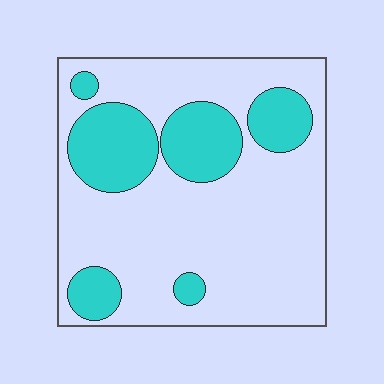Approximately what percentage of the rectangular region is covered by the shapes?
Approximately 25%.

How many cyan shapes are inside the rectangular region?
6.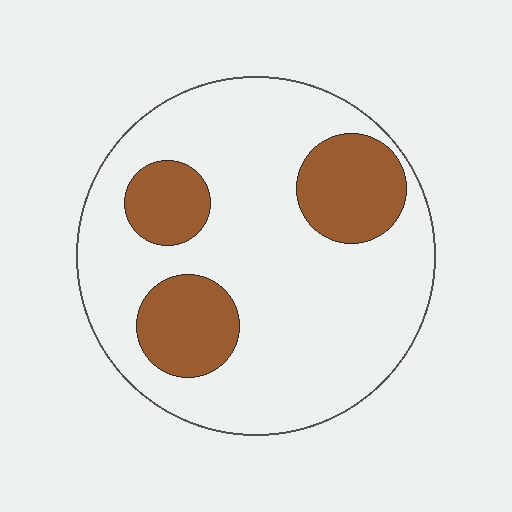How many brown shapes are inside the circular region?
3.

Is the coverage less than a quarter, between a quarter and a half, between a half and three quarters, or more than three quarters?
Less than a quarter.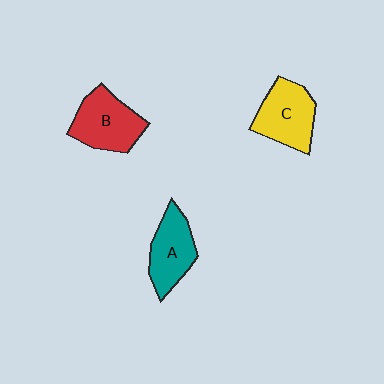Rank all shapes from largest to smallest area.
From largest to smallest: B (red), C (yellow), A (teal).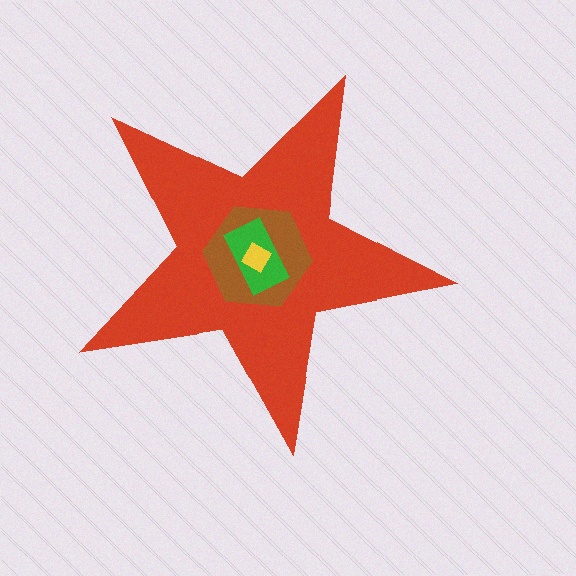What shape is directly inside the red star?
The brown hexagon.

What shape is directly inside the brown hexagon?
The green rectangle.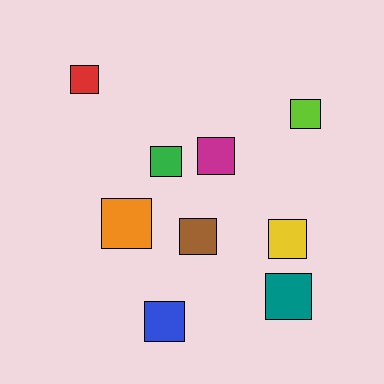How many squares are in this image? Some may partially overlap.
There are 9 squares.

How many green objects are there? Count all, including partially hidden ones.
There is 1 green object.